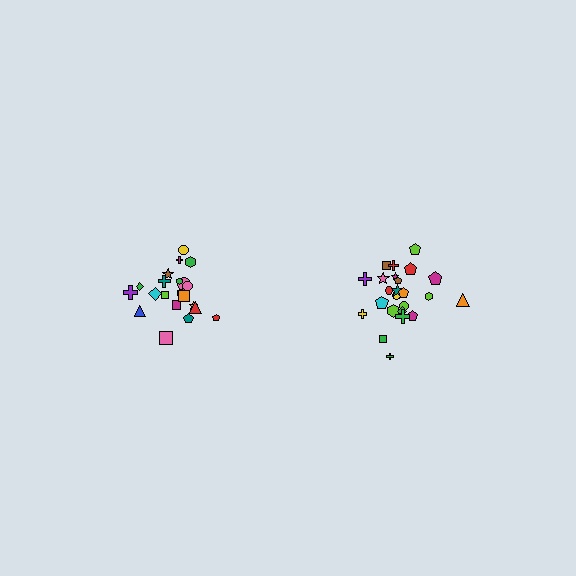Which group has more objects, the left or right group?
The right group.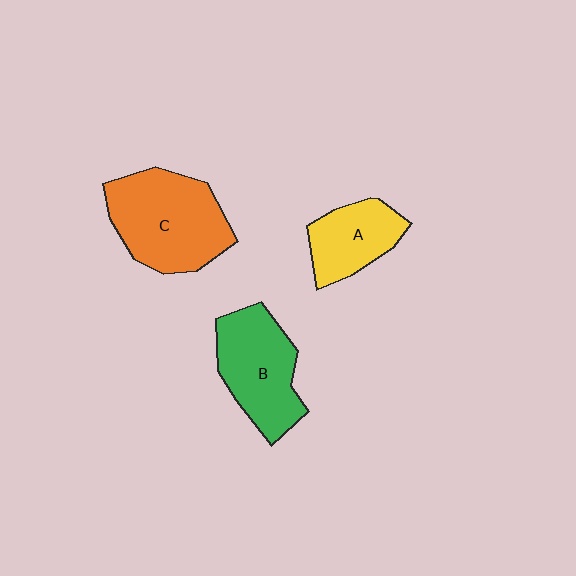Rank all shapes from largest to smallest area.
From largest to smallest: C (orange), B (green), A (yellow).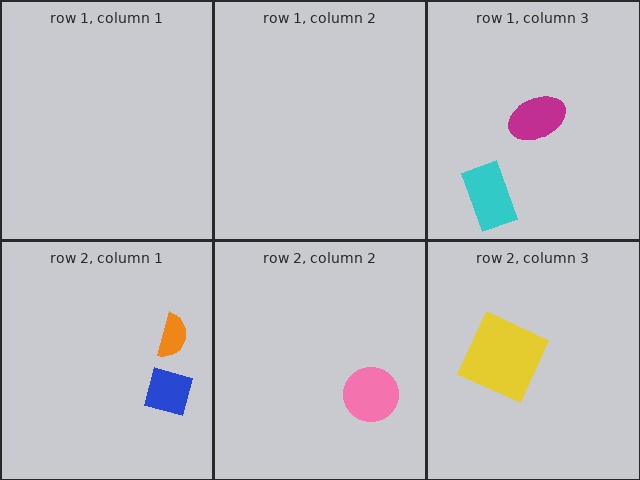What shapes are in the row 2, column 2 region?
The pink circle.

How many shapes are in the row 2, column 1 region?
2.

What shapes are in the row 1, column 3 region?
The cyan rectangle, the magenta ellipse.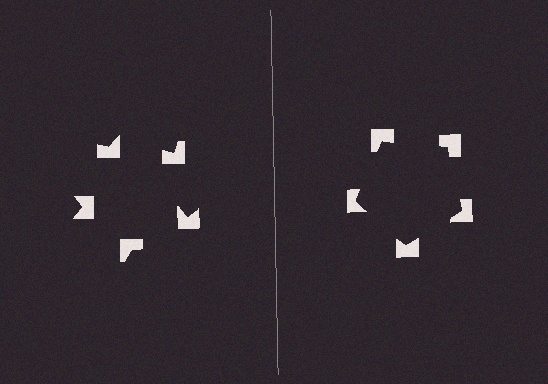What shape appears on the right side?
An illusory pentagon.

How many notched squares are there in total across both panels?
10 — 5 on each side.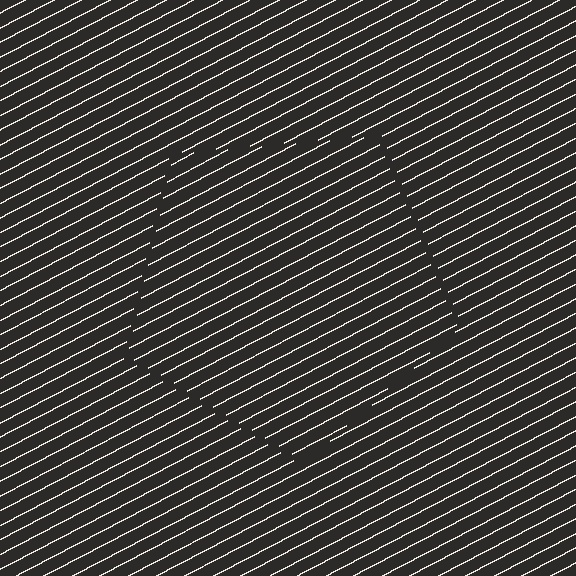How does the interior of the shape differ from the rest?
The interior of the shape contains the same grating, shifted by half a period — the contour is defined by the phase discontinuity where line-ends from the inner and outer gratings abut.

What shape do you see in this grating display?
An illusory pentagon. The interior of the shape contains the same grating, shifted by half a period — the contour is defined by the phase discontinuity where line-ends from the inner and outer gratings abut.